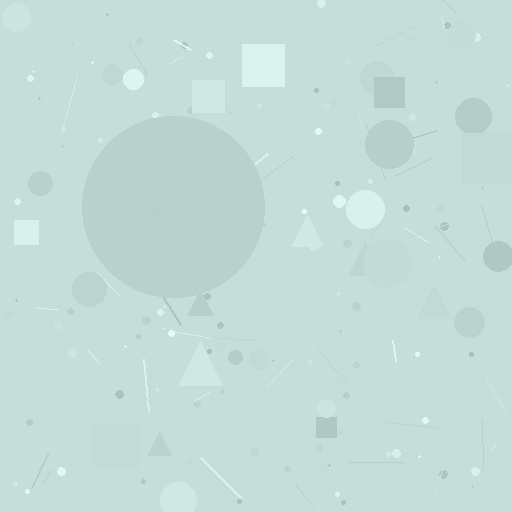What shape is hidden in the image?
A circle is hidden in the image.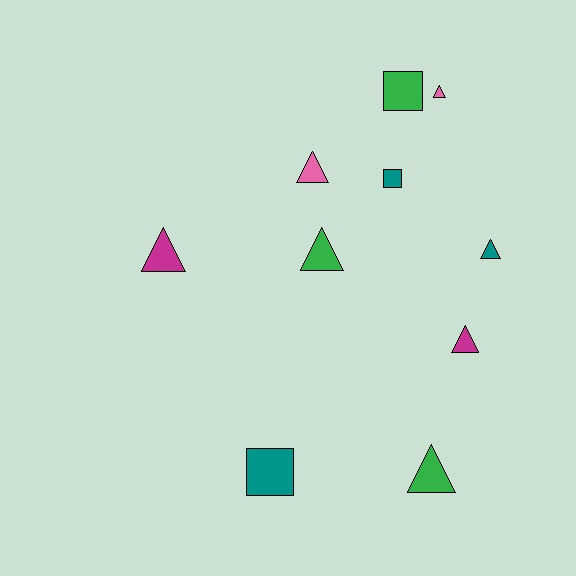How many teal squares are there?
There are 2 teal squares.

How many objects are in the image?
There are 10 objects.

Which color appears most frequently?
Green, with 3 objects.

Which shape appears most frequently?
Triangle, with 7 objects.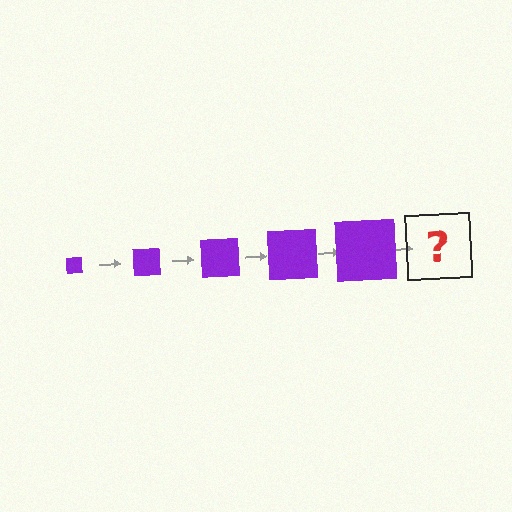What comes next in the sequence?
The next element should be a purple square, larger than the previous one.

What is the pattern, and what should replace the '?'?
The pattern is that the square gets progressively larger each step. The '?' should be a purple square, larger than the previous one.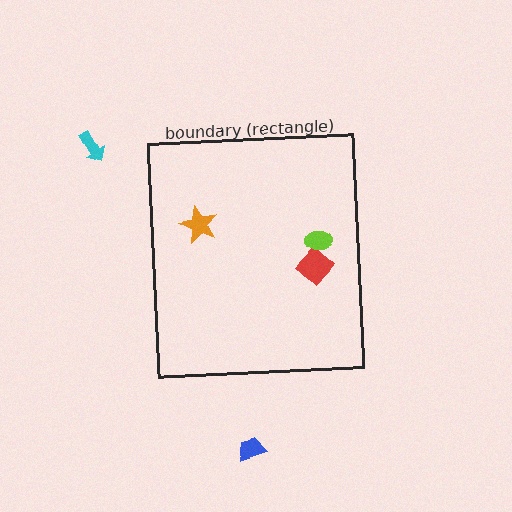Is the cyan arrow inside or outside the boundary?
Outside.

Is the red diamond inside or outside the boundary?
Inside.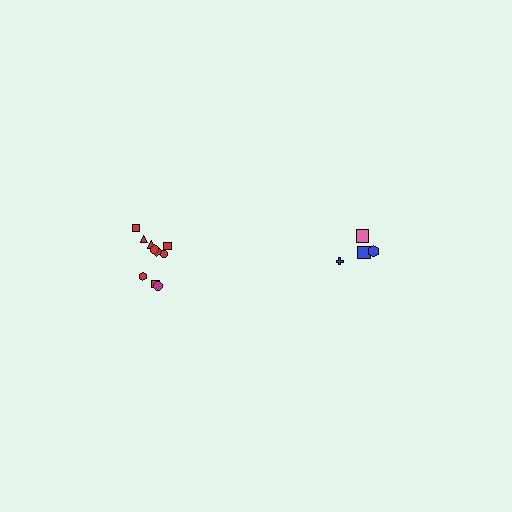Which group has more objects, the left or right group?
The left group.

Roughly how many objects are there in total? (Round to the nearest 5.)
Roughly 15 objects in total.